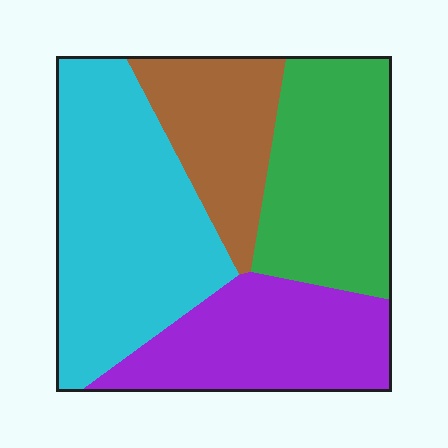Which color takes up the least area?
Brown, at roughly 15%.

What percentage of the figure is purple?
Purple takes up about one quarter (1/4) of the figure.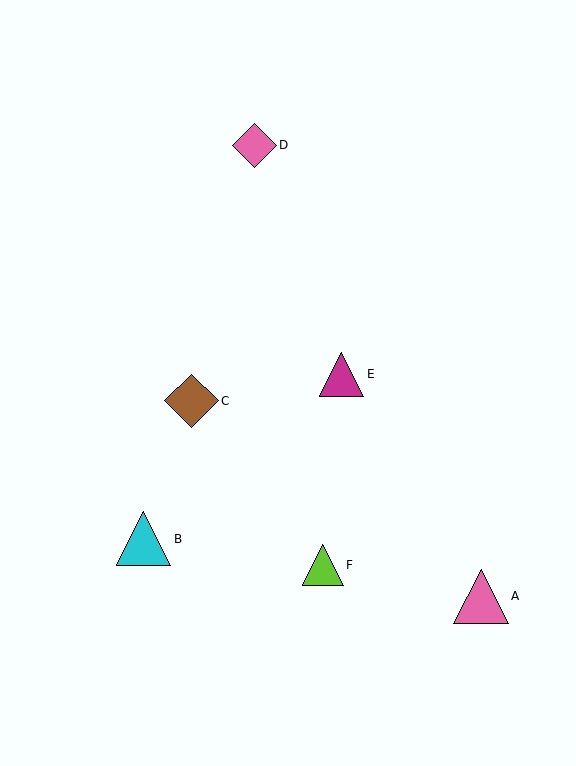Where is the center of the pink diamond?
The center of the pink diamond is at (254, 145).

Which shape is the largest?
The pink triangle (labeled A) is the largest.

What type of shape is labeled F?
Shape F is a lime triangle.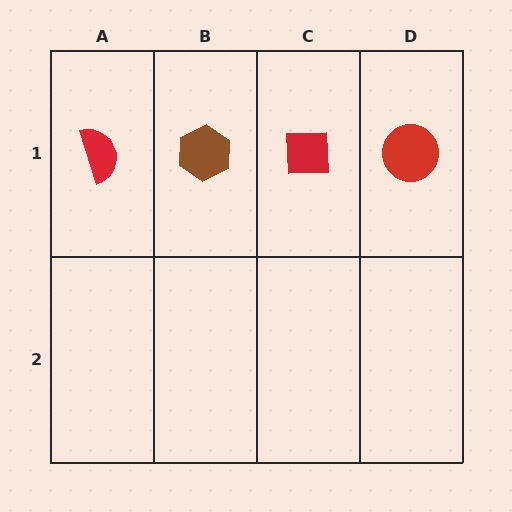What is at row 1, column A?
A red semicircle.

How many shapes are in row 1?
4 shapes.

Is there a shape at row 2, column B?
No, that cell is empty.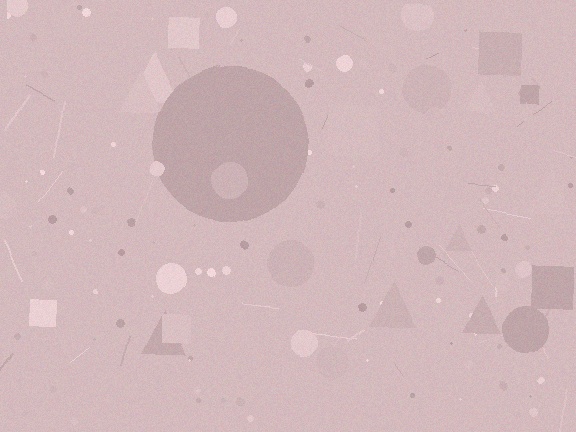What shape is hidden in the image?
A circle is hidden in the image.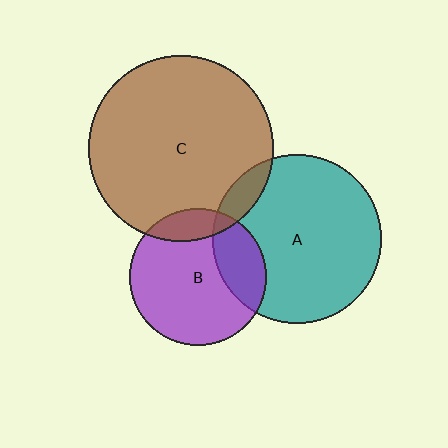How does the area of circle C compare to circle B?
Approximately 1.8 times.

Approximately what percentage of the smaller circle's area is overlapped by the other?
Approximately 25%.